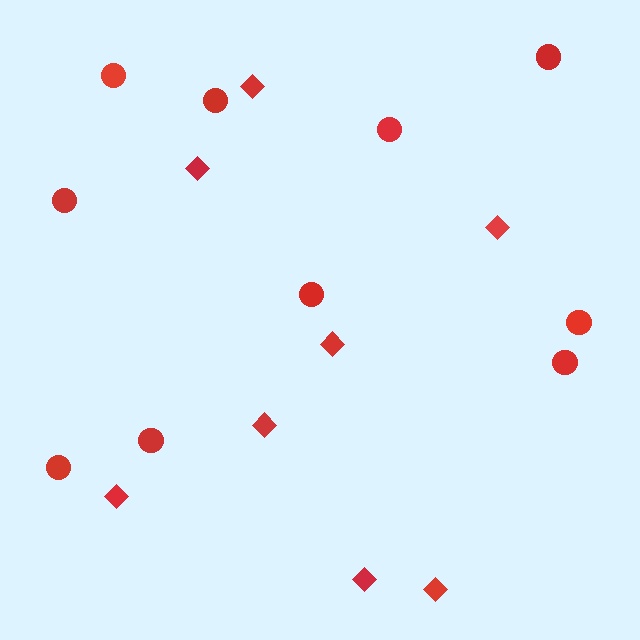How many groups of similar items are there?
There are 2 groups: one group of diamonds (8) and one group of circles (10).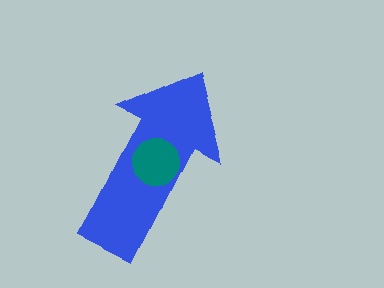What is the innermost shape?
The teal circle.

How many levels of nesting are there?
2.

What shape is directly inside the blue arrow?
The teal circle.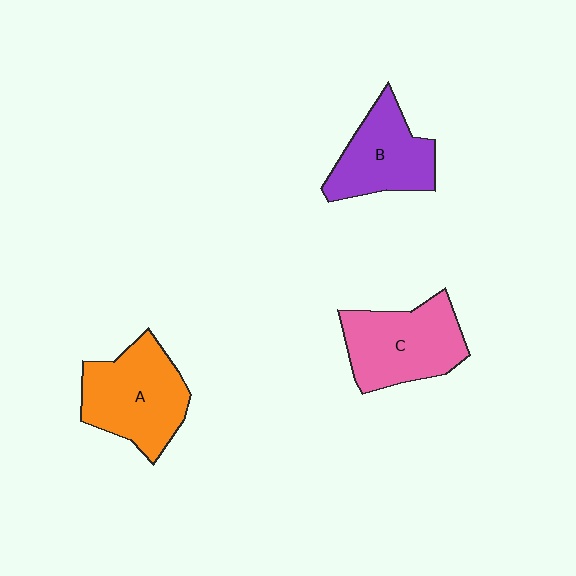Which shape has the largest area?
Shape A (orange).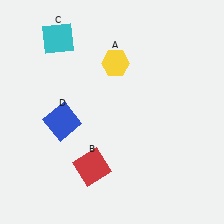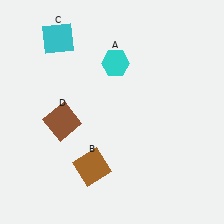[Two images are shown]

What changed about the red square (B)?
In Image 1, B is red. In Image 2, it changed to brown.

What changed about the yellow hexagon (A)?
In Image 1, A is yellow. In Image 2, it changed to cyan.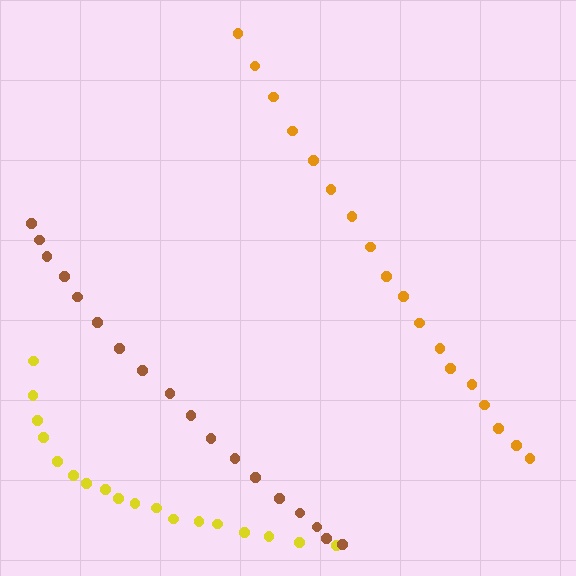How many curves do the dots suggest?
There are 3 distinct paths.